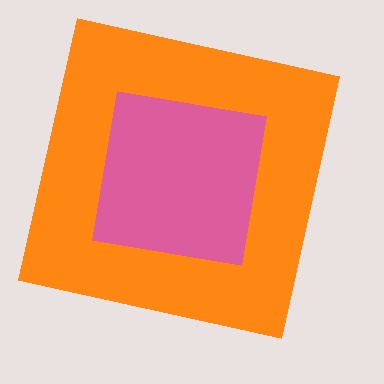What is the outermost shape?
The orange square.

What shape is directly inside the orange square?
The pink square.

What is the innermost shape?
The pink square.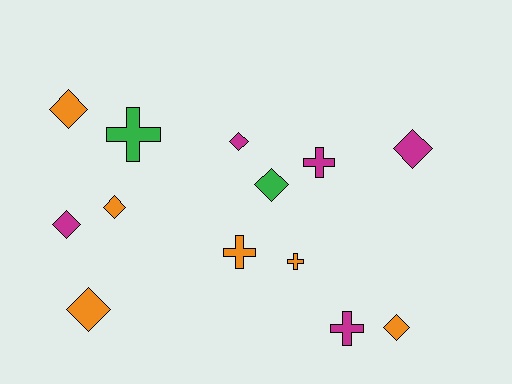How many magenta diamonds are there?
There are 3 magenta diamonds.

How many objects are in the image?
There are 13 objects.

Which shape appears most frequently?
Diamond, with 8 objects.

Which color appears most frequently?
Orange, with 6 objects.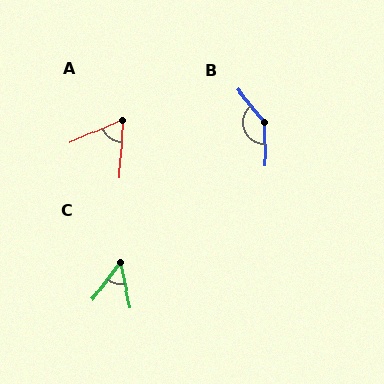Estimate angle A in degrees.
Approximately 64 degrees.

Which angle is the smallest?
C, at approximately 49 degrees.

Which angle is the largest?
B, at approximately 143 degrees.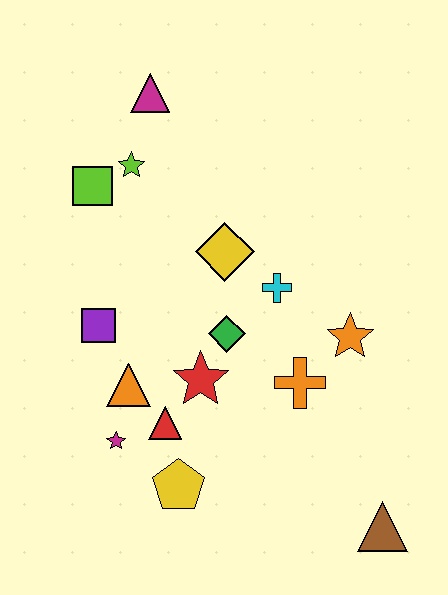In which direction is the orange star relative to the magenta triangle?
The orange star is below the magenta triangle.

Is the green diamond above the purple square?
No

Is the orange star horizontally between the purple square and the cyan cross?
No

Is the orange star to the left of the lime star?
No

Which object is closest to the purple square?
The orange triangle is closest to the purple square.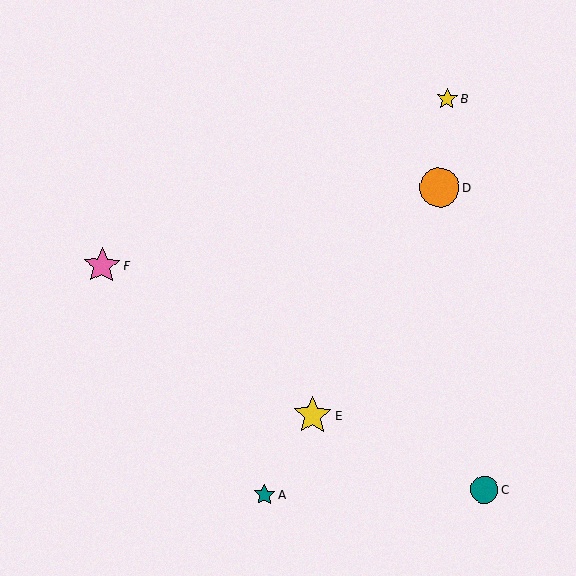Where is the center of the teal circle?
The center of the teal circle is at (484, 490).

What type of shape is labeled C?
Shape C is a teal circle.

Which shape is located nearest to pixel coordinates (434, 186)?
The orange circle (labeled D) at (439, 188) is nearest to that location.